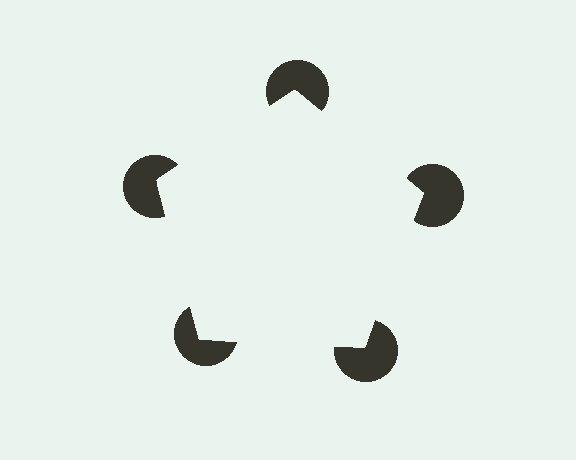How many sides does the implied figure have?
5 sides.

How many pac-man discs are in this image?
There are 5 — one at each vertex of the illusory pentagon.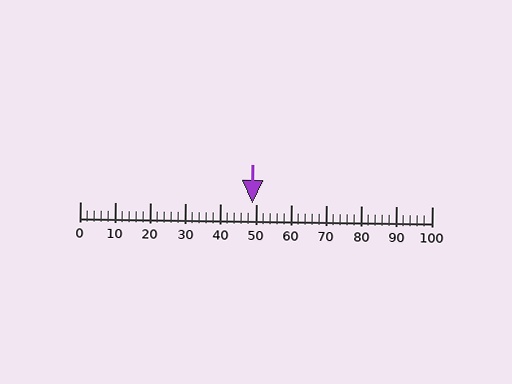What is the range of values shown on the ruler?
The ruler shows values from 0 to 100.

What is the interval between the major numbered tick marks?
The major tick marks are spaced 10 units apart.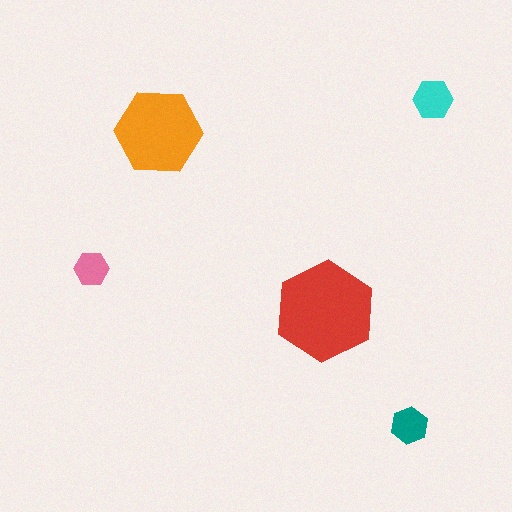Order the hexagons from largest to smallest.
the red one, the orange one, the cyan one, the teal one, the pink one.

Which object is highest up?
The cyan hexagon is topmost.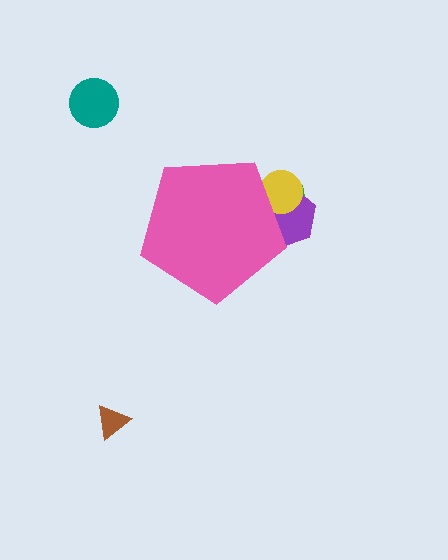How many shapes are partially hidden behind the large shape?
3 shapes are partially hidden.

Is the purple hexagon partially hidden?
Yes, the purple hexagon is partially hidden behind the pink pentagon.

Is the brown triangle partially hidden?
No, the brown triangle is fully visible.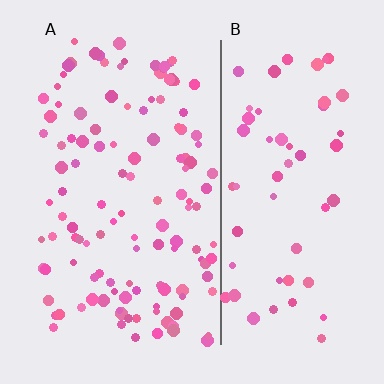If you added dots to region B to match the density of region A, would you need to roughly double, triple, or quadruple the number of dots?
Approximately double.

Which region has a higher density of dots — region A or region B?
A (the left).